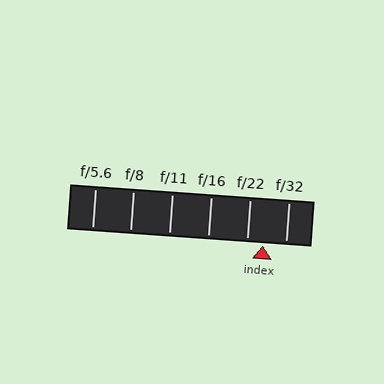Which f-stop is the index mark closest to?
The index mark is closest to f/22.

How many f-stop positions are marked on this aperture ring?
There are 6 f-stop positions marked.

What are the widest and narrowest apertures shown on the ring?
The widest aperture shown is f/5.6 and the narrowest is f/32.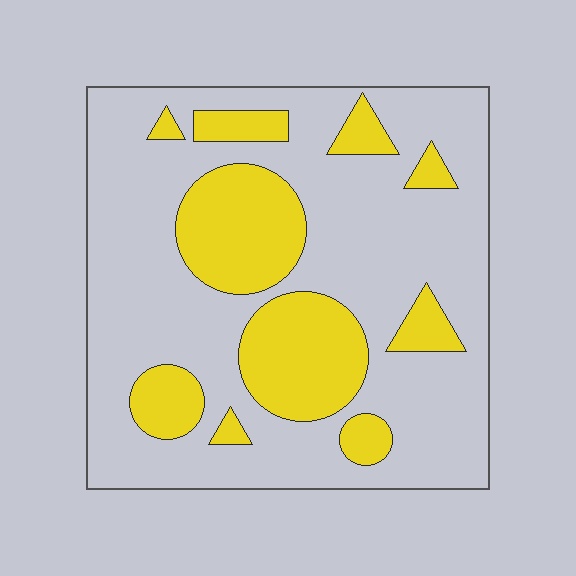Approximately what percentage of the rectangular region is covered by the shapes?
Approximately 30%.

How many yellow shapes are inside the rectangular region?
10.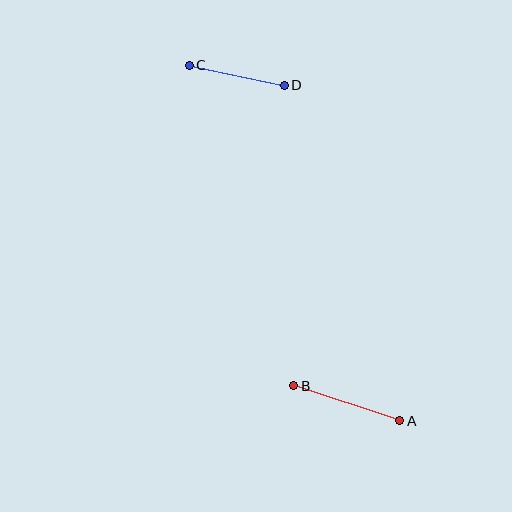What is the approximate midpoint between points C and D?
The midpoint is at approximately (237, 75) pixels.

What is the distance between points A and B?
The distance is approximately 111 pixels.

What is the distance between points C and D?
The distance is approximately 97 pixels.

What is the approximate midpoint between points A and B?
The midpoint is at approximately (347, 403) pixels.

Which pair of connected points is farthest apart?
Points A and B are farthest apart.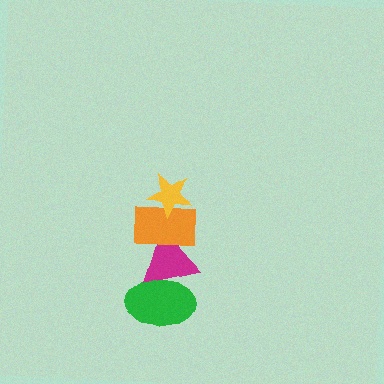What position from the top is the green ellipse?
The green ellipse is 4th from the top.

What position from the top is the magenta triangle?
The magenta triangle is 3rd from the top.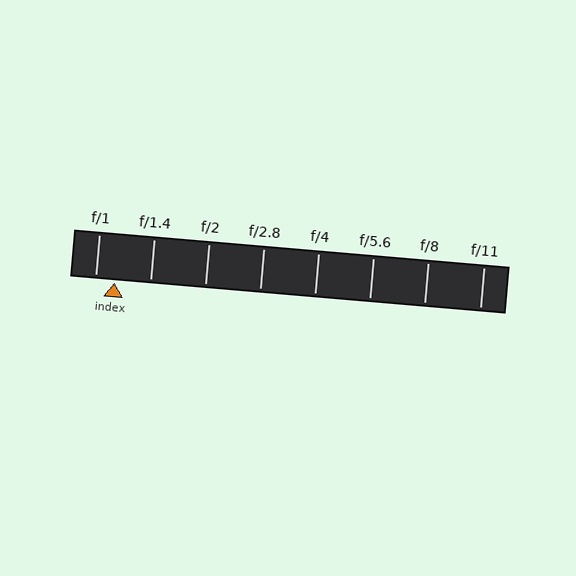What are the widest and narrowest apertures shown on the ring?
The widest aperture shown is f/1 and the narrowest is f/11.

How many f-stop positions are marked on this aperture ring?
There are 8 f-stop positions marked.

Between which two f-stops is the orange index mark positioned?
The index mark is between f/1 and f/1.4.